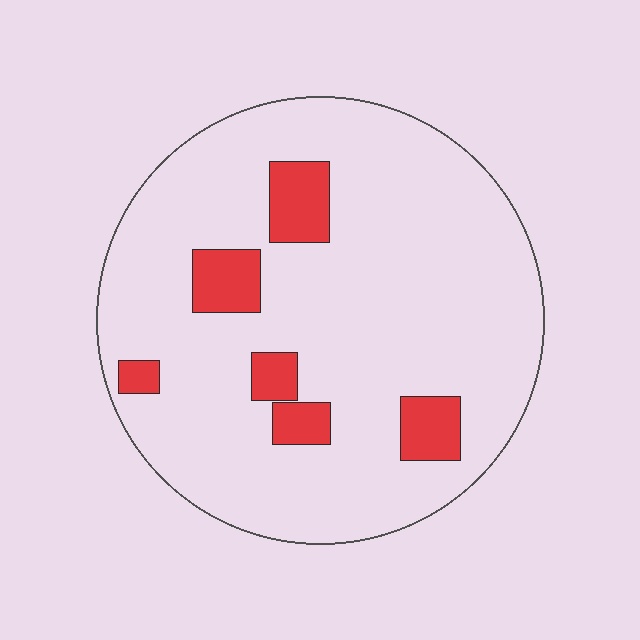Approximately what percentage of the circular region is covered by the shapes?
Approximately 10%.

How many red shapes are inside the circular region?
6.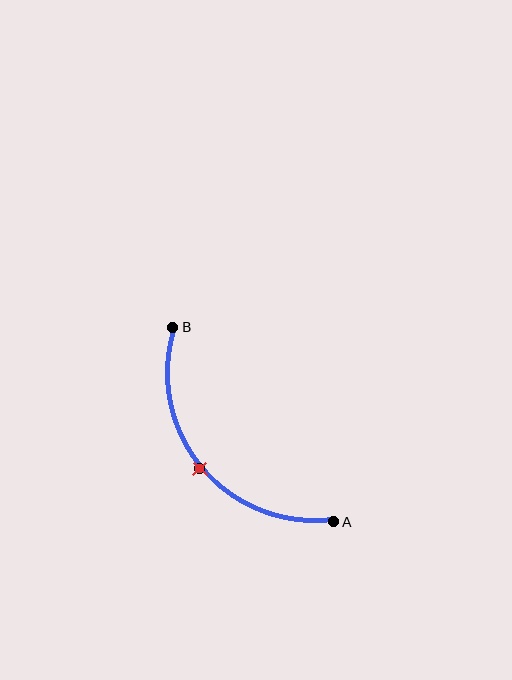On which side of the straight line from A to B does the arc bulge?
The arc bulges below and to the left of the straight line connecting A and B.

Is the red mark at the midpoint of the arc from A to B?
Yes. The red mark lies on the arc at equal arc-length from both A and B — it is the arc midpoint.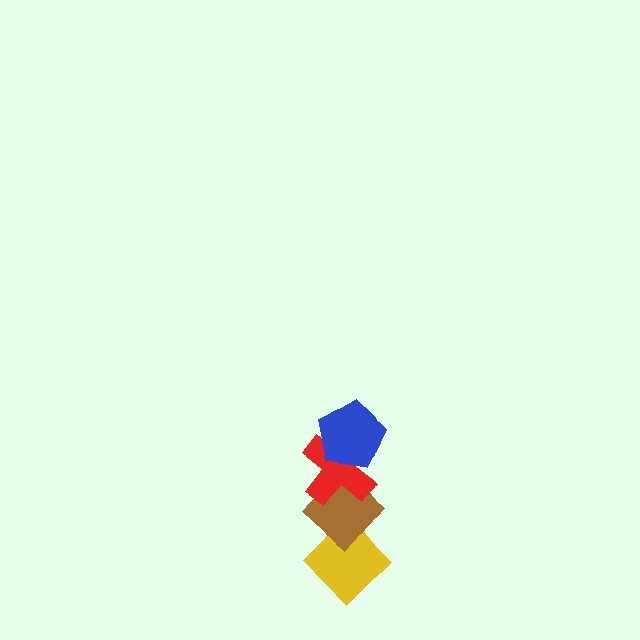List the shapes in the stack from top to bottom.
From top to bottom: the blue pentagon, the red cross, the brown diamond, the yellow diamond.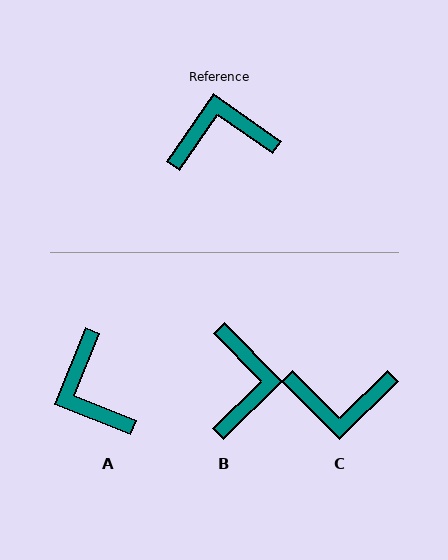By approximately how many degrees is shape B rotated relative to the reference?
Approximately 101 degrees clockwise.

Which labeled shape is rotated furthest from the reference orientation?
C, about 170 degrees away.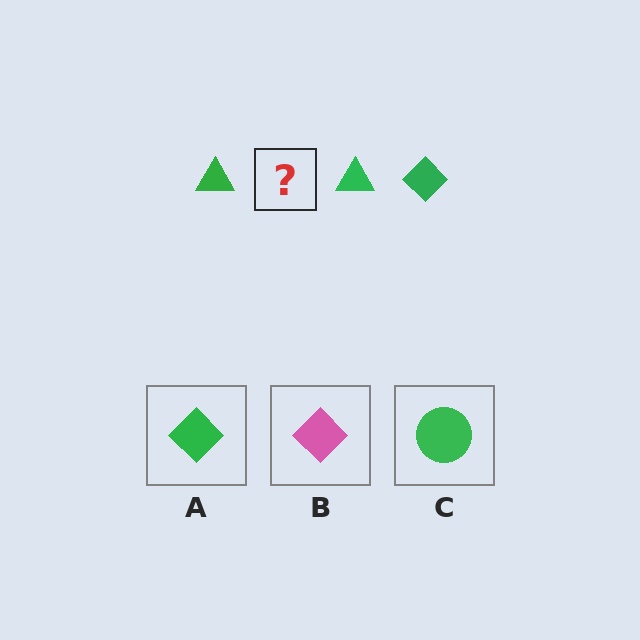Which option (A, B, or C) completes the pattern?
A.